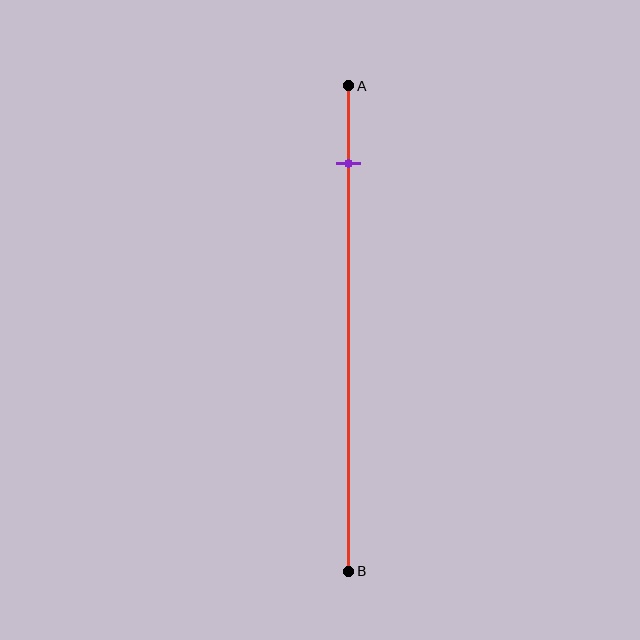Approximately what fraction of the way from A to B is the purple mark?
The purple mark is approximately 15% of the way from A to B.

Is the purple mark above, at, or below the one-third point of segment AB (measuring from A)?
The purple mark is above the one-third point of segment AB.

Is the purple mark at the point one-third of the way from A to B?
No, the mark is at about 15% from A, not at the 33% one-third point.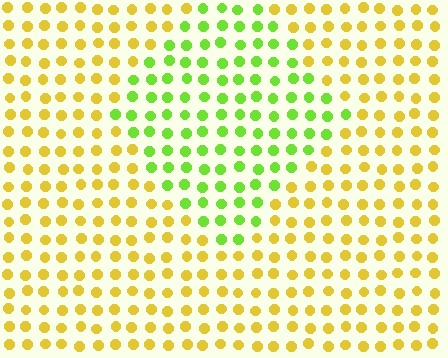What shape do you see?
I see a diamond.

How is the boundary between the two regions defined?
The boundary is defined purely by a slight shift in hue (about 49 degrees). Spacing, size, and orientation are identical on both sides.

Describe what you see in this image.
The image is filled with small yellow elements in a uniform arrangement. A diamond-shaped region is visible where the elements are tinted to a slightly different hue, forming a subtle color boundary.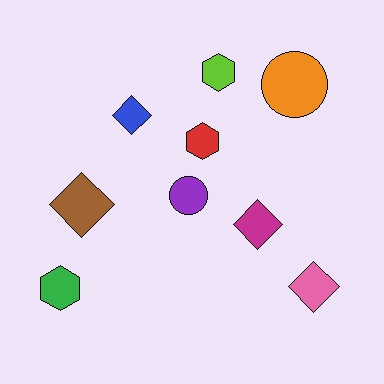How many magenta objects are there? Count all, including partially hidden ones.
There is 1 magenta object.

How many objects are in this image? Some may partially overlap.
There are 9 objects.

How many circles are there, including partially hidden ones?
There are 2 circles.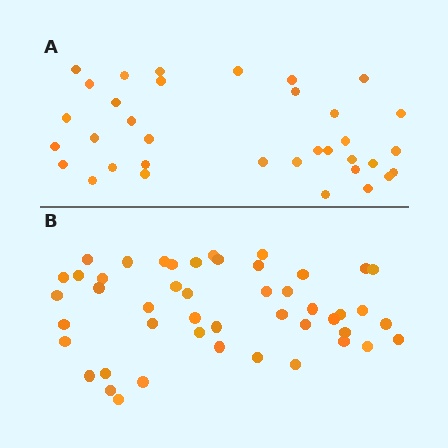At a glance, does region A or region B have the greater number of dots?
Region B (the bottom region) has more dots.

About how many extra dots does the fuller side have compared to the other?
Region B has roughly 12 or so more dots than region A.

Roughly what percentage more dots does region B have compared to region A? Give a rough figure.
About 35% more.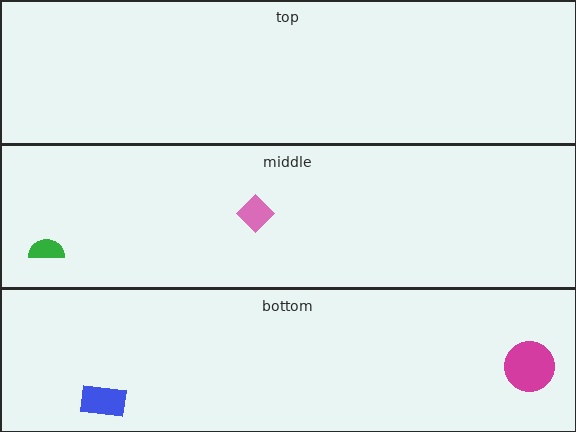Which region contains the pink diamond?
The middle region.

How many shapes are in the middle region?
2.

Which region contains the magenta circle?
The bottom region.